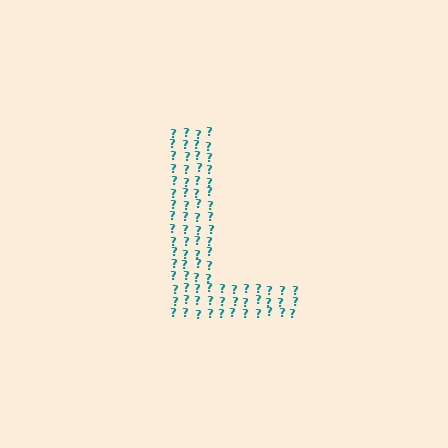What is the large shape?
The large shape is the letter L.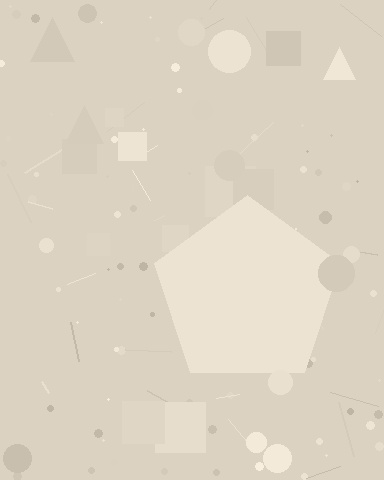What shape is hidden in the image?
A pentagon is hidden in the image.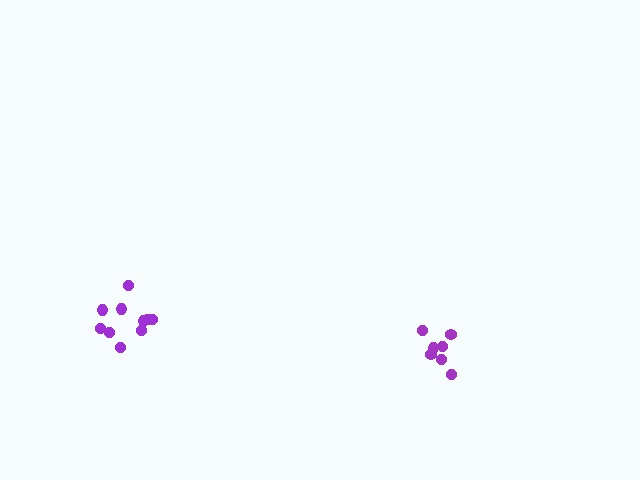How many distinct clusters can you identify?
There are 2 distinct clusters.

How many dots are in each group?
Group 1: 7 dots, Group 2: 10 dots (17 total).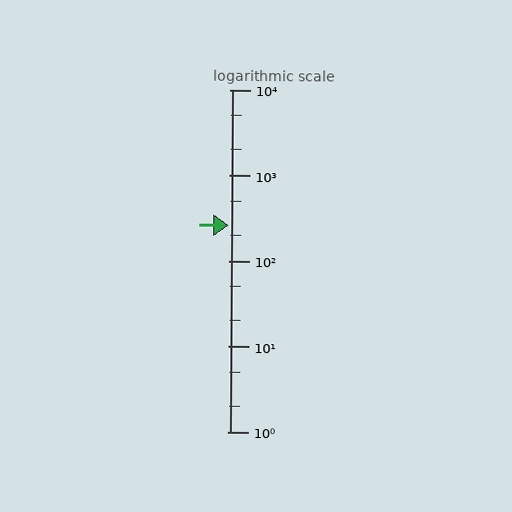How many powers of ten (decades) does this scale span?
The scale spans 4 decades, from 1 to 10000.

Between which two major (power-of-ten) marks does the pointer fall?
The pointer is between 100 and 1000.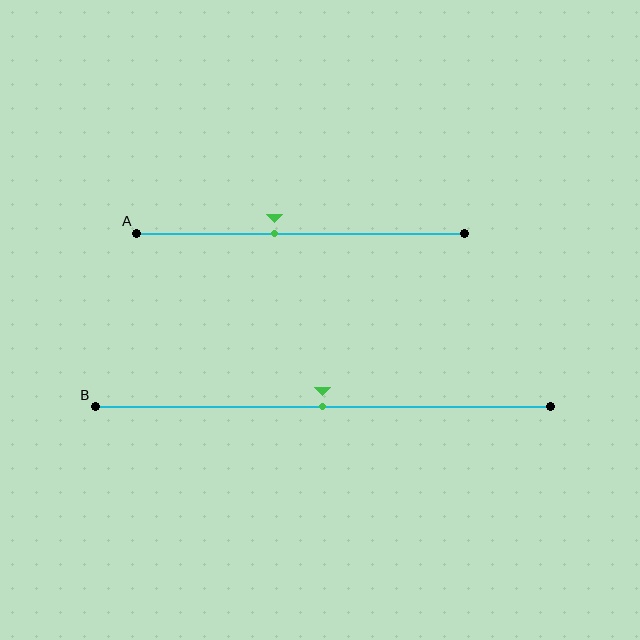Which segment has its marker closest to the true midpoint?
Segment B has its marker closest to the true midpoint.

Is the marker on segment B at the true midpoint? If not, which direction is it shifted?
Yes, the marker on segment B is at the true midpoint.